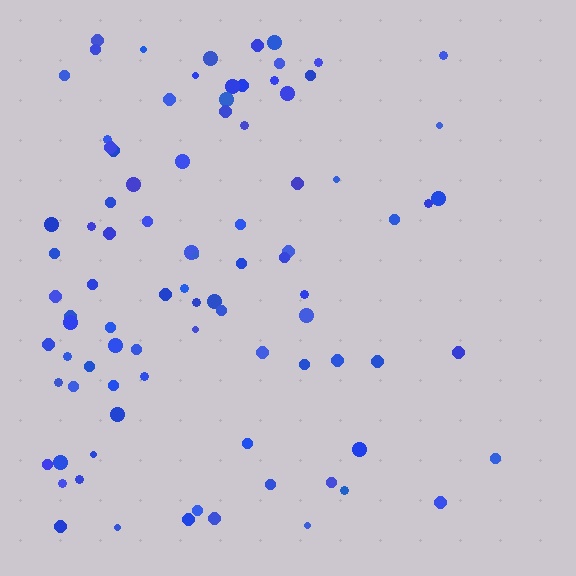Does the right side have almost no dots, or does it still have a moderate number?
Still a moderate number, just noticeably fewer than the left.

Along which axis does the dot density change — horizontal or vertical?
Horizontal.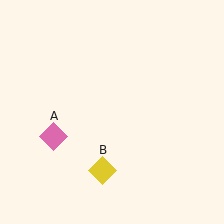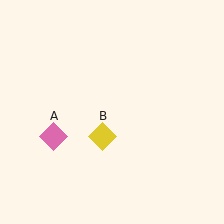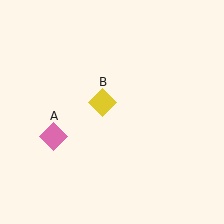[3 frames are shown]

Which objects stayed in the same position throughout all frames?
Pink diamond (object A) remained stationary.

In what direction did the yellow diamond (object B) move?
The yellow diamond (object B) moved up.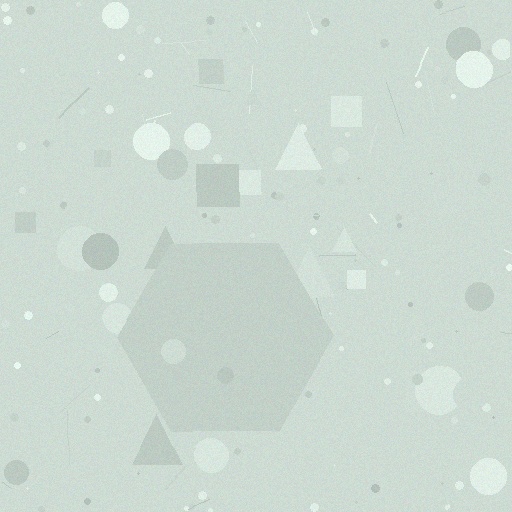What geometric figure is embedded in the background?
A hexagon is embedded in the background.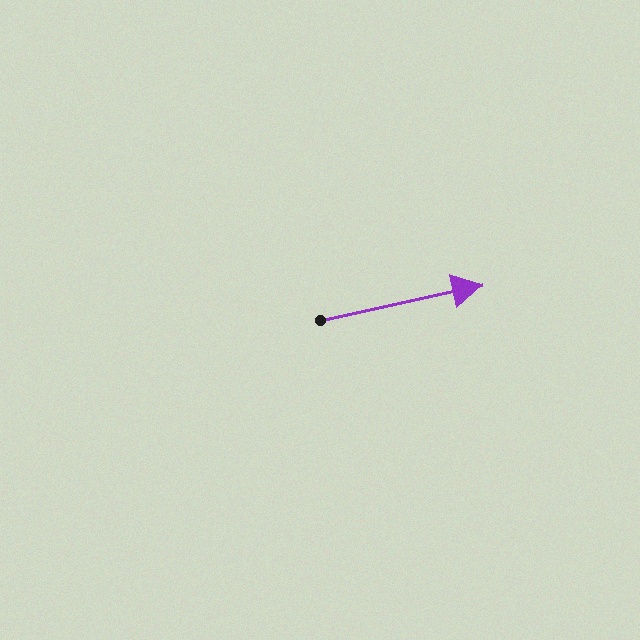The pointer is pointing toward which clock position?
Roughly 3 o'clock.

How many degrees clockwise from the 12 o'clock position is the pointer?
Approximately 78 degrees.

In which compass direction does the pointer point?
East.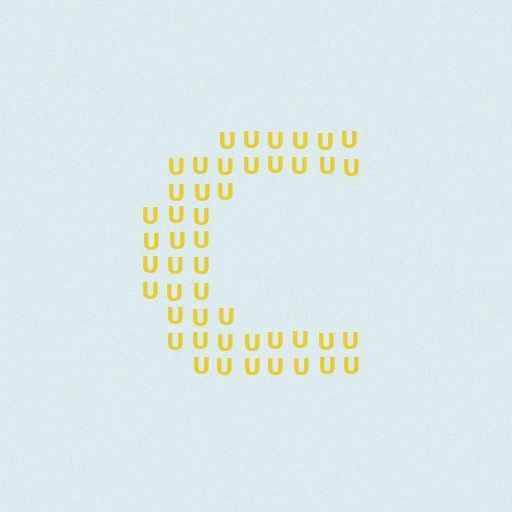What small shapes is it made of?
It is made of small letter U's.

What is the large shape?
The large shape is the letter C.